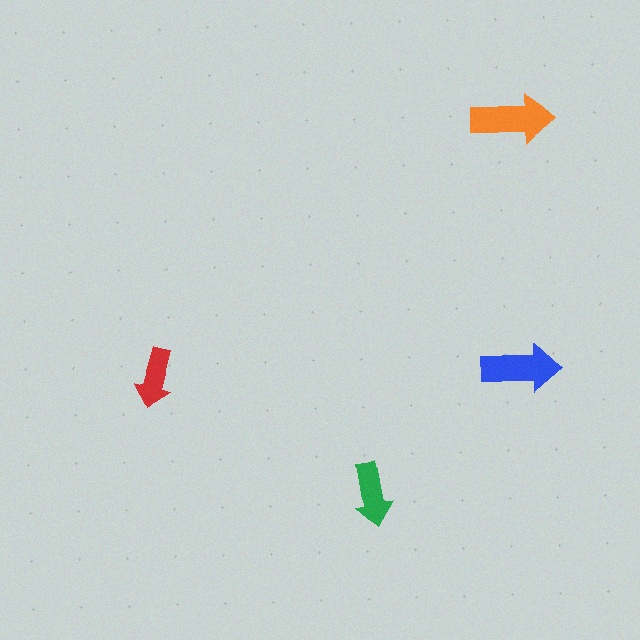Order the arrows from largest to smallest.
the orange one, the blue one, the green one, the red one.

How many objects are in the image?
There are 4 objects in the image.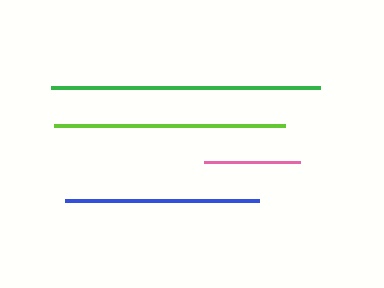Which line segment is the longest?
The green line is the longest at approximately 269 pixels.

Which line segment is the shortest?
The pink line is the shortest at approximately 95 pixels.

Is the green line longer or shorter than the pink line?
The green line is longer than the pink line.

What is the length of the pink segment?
The pink segment is approximately 95 pixels long.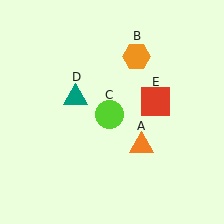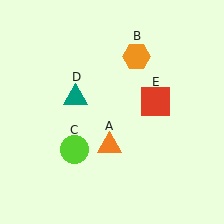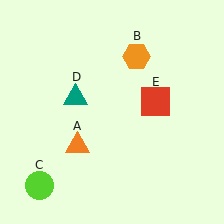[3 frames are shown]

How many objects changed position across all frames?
2 objects changed position: orange triangle (object A), lime circle (object C).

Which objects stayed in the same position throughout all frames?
Orange hexagon (object B) and teal triangle (object D) and red square (object E) remained stationary.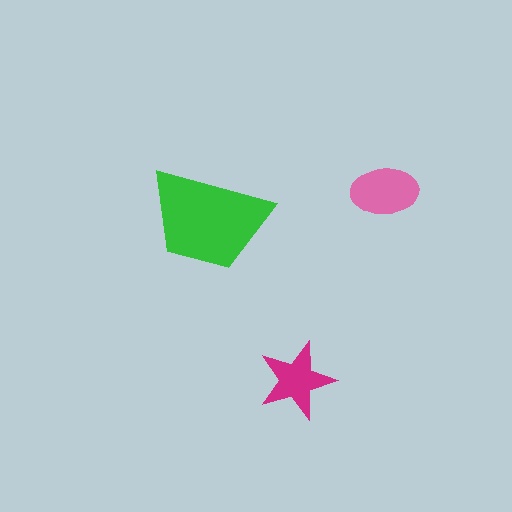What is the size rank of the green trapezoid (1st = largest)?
1st.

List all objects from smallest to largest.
The magenta star, the pink ellipse, the green trapezoid.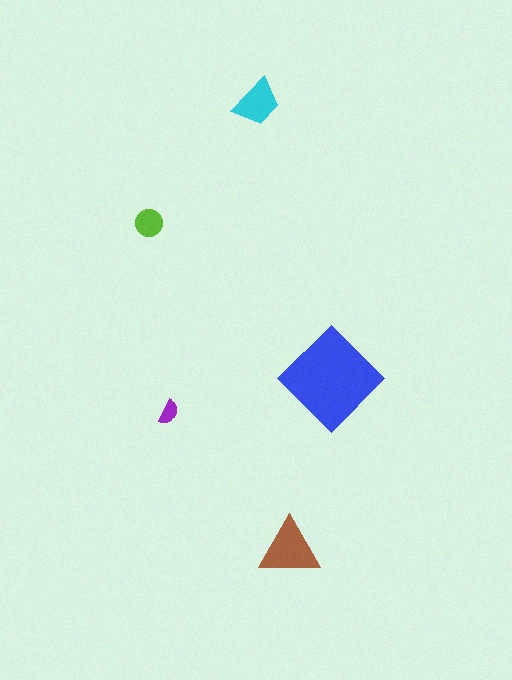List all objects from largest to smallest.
The blue diamond, the brown triangle, the cyan trapezoid, the lime circle, the purple semicircle.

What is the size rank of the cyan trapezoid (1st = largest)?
3rd.